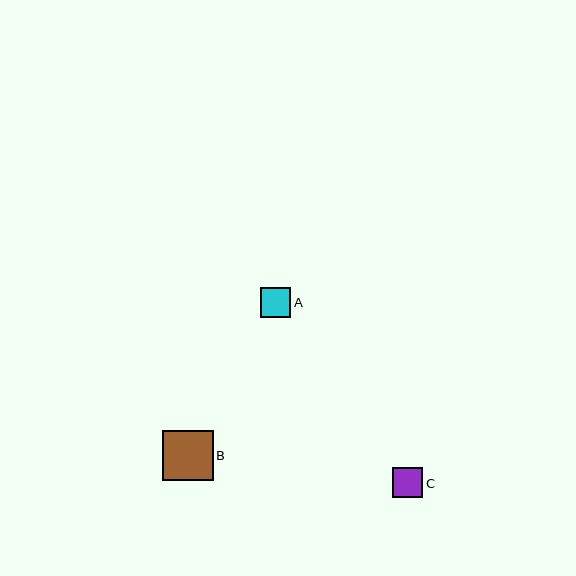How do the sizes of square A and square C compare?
Square A and square C are approximately the same size.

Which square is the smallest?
Square C is the smallest with a size of approximately 30 pixels.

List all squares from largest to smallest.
From largest to smallest: B, A, C.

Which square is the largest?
Square B is the largest with a size of approximately 51 pixels.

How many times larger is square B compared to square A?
Square B is approximately 1.7 times the size of square A.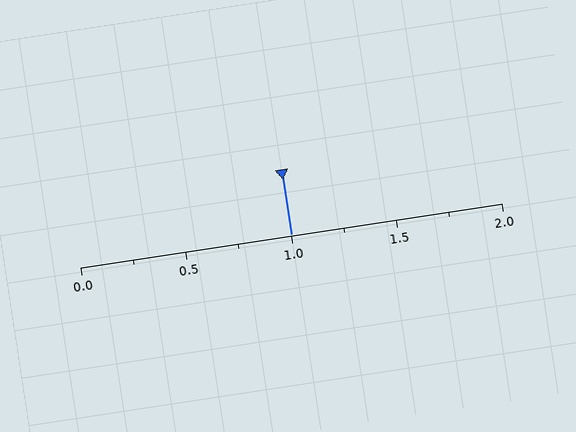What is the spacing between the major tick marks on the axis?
The major ticks are spaced 0.5 apart.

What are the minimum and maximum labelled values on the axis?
The axis runs from 0.0 to 2.0.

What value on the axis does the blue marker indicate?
The marker indicates approximately 1.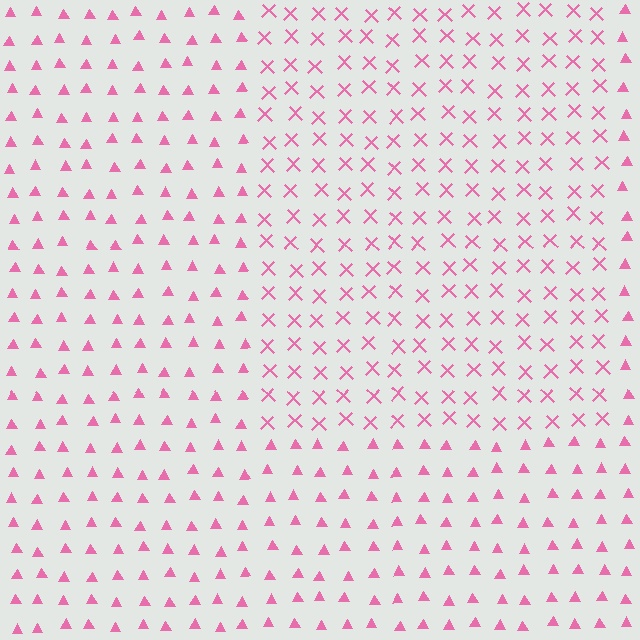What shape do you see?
I see a rectangle.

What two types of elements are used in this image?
The image uses X marks inside the rectangle region and triangles outside it.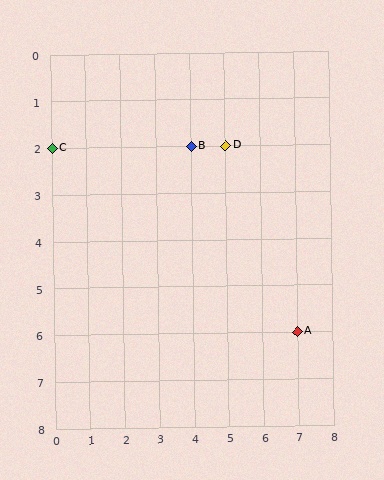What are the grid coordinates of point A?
Point A is at grid coordinates (7, 6).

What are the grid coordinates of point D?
Point D is at grid coordinates (5, 2).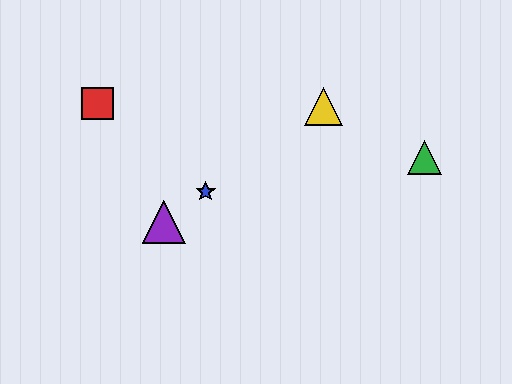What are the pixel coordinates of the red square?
The red square is at (97, 103).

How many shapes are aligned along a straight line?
3 shapes (the blue star, the yellow triangle, the purple triangle) are aligned along a straight line.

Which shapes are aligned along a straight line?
The blue star, the yellow triangle, the purple triangle are aligned along a straight line.